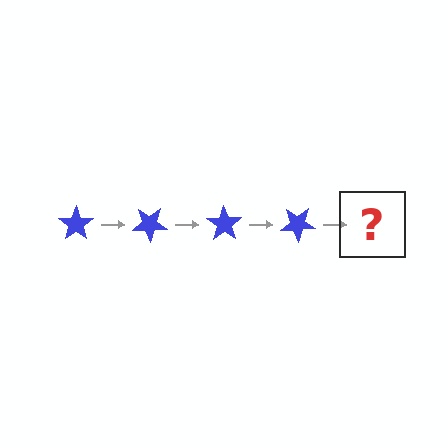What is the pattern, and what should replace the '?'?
The pattern is that the star rotates 35 degrees each step. The '?' should be a blue star rotated 140 degrees.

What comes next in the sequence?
The next element should be a blue star rotated 140 degrees.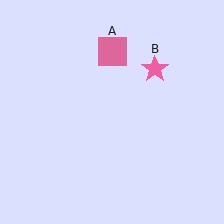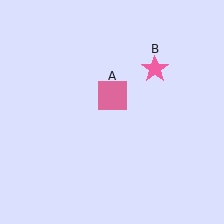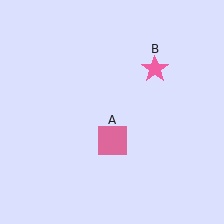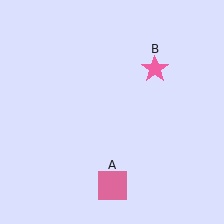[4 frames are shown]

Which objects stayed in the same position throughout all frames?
Pink star (object B) remained stationary.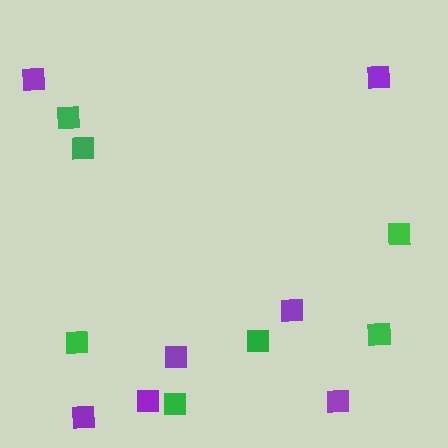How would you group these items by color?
There are 2 groups: one group of green squares (7) and one group of purple squares (7).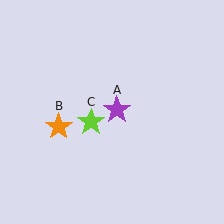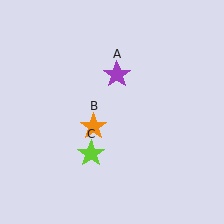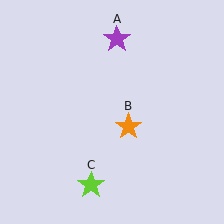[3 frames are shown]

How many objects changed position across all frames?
3 objects changed position: purple star (object A), orange star (object B), lime star (object C).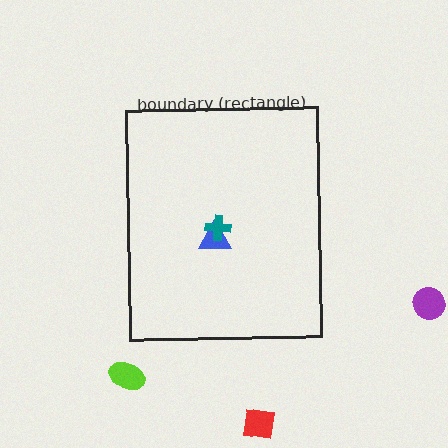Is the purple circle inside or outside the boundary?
Outside.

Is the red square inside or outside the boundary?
Outside.